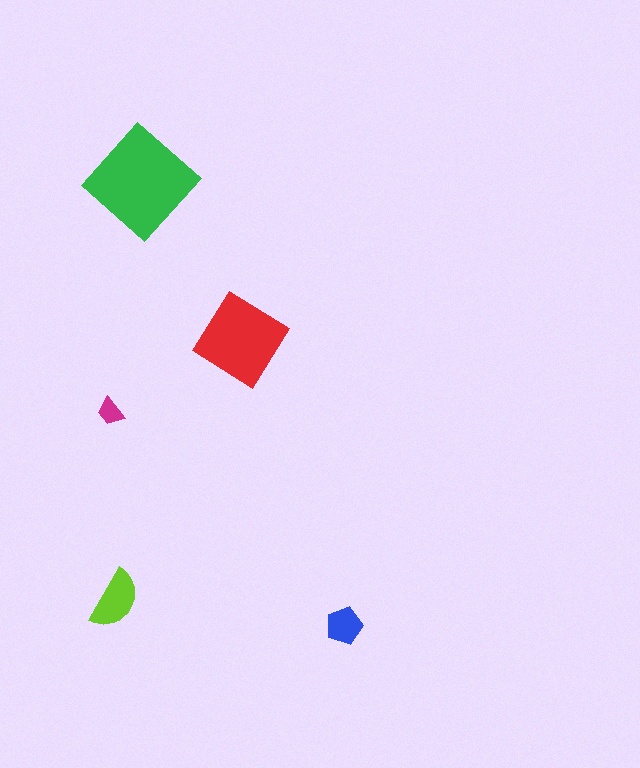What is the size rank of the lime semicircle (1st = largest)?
3rd.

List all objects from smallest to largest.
The magenta trapezoid, the blue pentagon, the lime semicircle, the red diamond, the green diamond.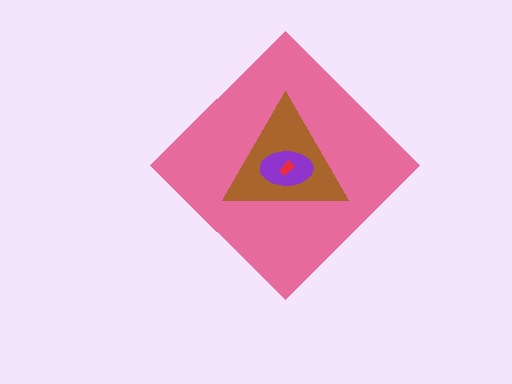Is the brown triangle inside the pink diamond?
Yes.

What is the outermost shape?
The pink diamond.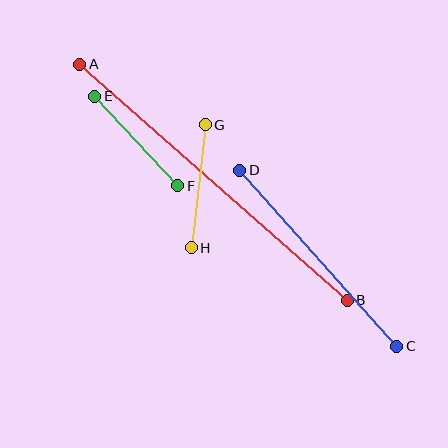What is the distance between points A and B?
The distance is approximately 357 pixels.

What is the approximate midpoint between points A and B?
The midpoint is at approximately (213, 182) pixels.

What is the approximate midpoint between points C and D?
The midpoint is at approximately (318, 258) pixels.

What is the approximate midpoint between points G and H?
The midpoint is at approximately (198, 186) pixels.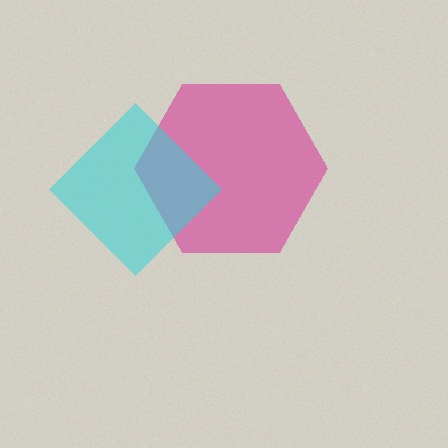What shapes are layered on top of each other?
The layered shapes are: a magenta hexagon, a cyan diamond.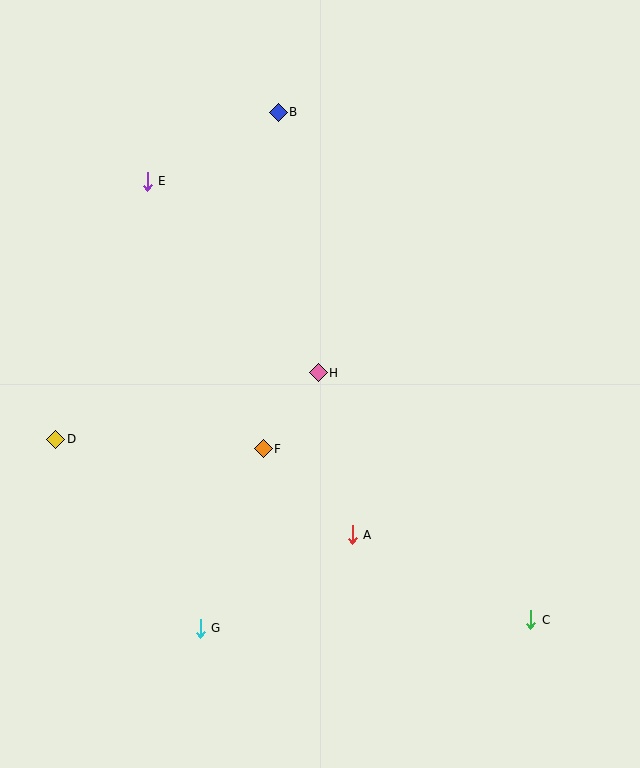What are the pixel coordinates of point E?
Point E is at (147, 181).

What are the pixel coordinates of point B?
Point B is at (278, 112).